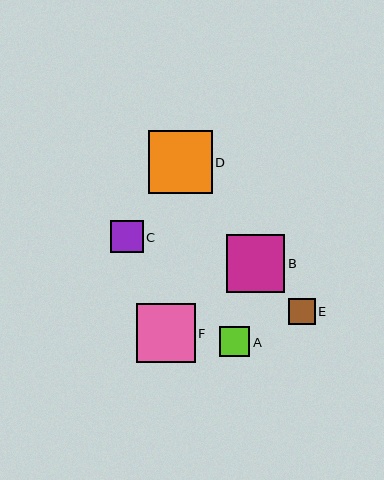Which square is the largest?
Square D is the largest with a size of approximately 63 pixels.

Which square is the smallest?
Square E is the smallest with a size of approximately 27 pixels.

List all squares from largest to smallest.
From largest to smallest: D, F, B, C, A, E.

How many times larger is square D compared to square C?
Square D is approximately 1.9 times the size of square C.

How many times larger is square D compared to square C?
Square D is approximately 1.9 times the size of square C.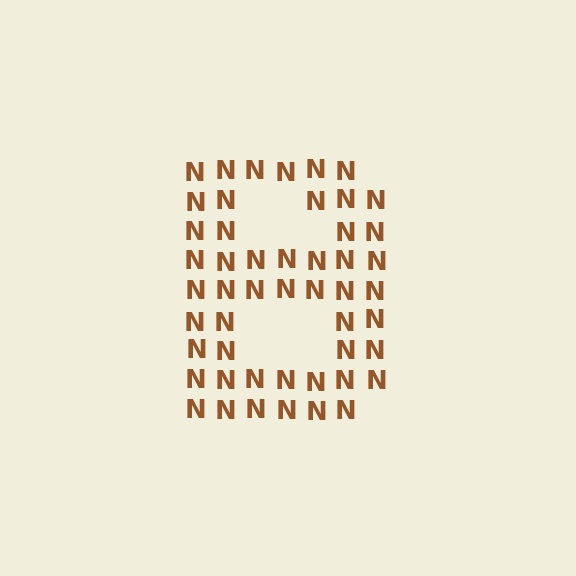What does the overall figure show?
The overall figure shows the letter B.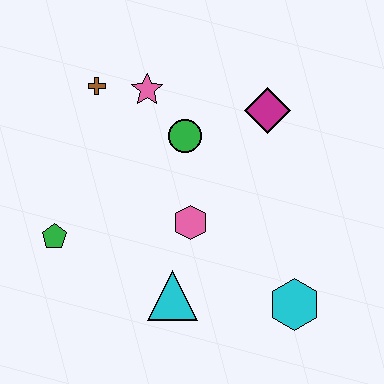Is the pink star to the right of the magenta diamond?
No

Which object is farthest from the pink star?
The cyan hexagon is farthest from the pink star.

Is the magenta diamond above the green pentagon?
Yes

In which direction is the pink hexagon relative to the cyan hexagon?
The pink hexagon is to the left of the cyan hexagon.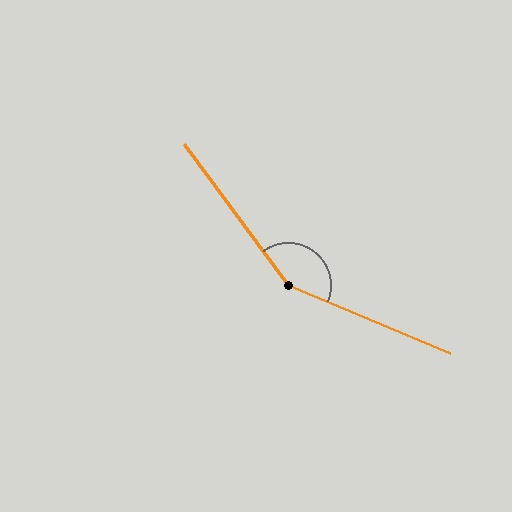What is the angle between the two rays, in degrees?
Approximately 149 degrees.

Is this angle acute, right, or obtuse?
It is obtuse.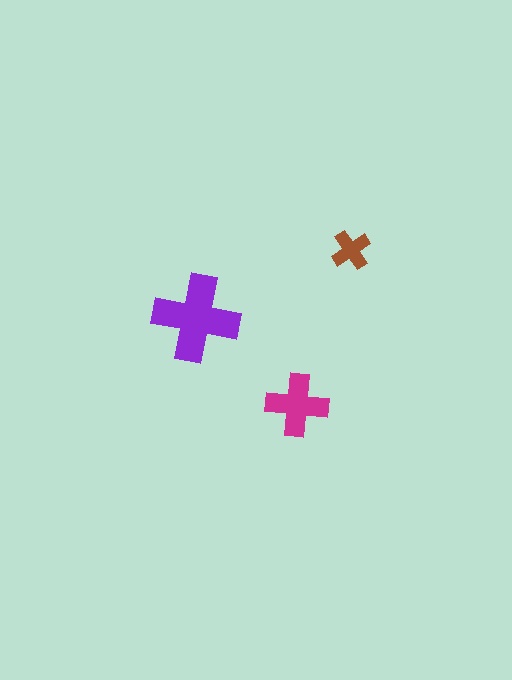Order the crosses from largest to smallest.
the purple one, the magenta one, the brown one.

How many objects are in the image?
There are 3 objects in the image.